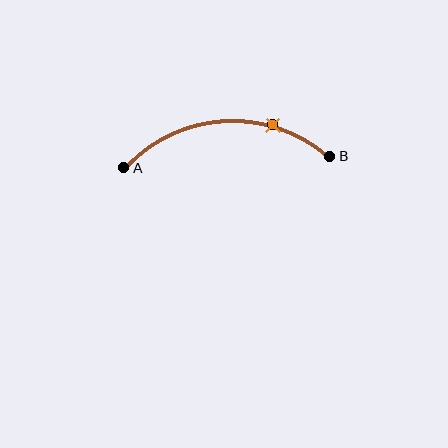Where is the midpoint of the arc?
The arc midpoint is the point on the curve farthest from the straight line joining A and B. It sits above that line.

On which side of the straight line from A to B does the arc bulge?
The arc bulges above the straight line connecting A and B.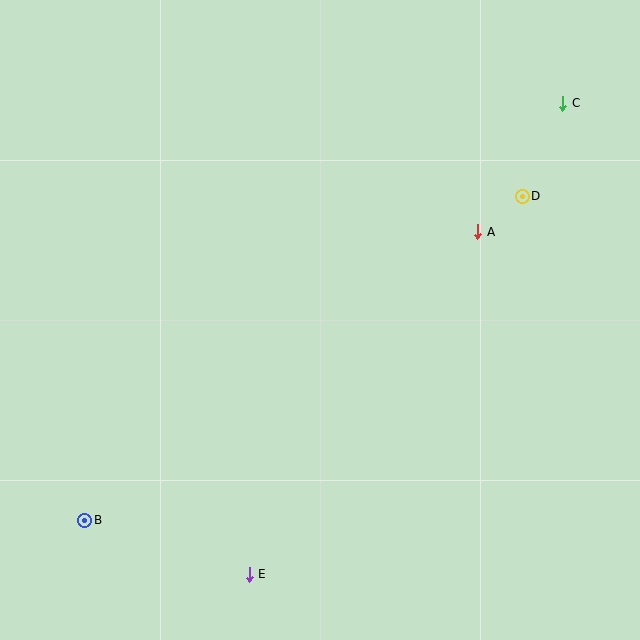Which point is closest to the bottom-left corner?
Point B is closest to the bottom-left corner.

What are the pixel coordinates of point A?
Point A is at (478, 232).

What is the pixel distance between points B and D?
The distance between B and D is 545 pixels.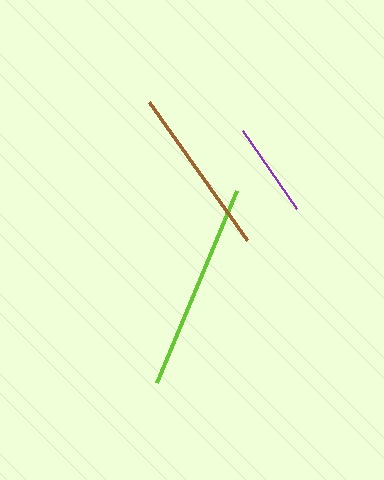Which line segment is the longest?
The lime line is the longest at approximately 208 pixels.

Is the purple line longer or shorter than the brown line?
The brown line is longer than the purple line.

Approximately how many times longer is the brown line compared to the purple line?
The brown line is approximately 1.8 times the length of the purple line.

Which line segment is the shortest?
The purple line is the shortest at approximately 95 pixels.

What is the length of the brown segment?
The brown segment is approximately 169 pixels long.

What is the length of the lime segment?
The lime segment is approximately 208 pixels long.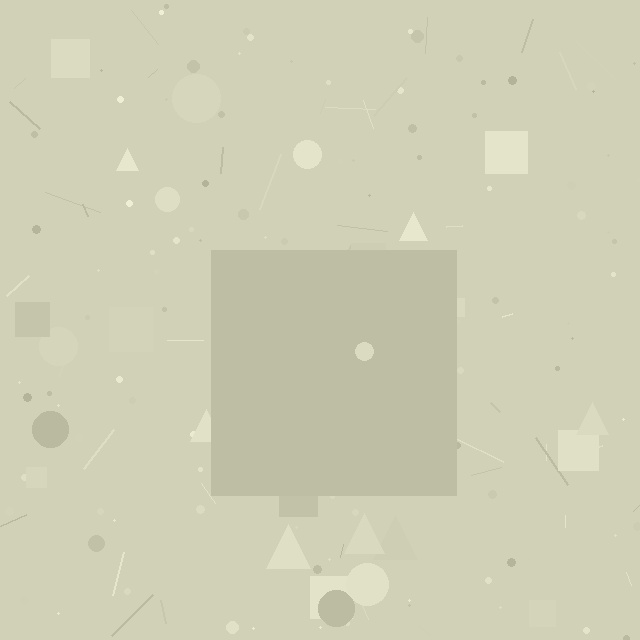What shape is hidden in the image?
A square is hidden in the image.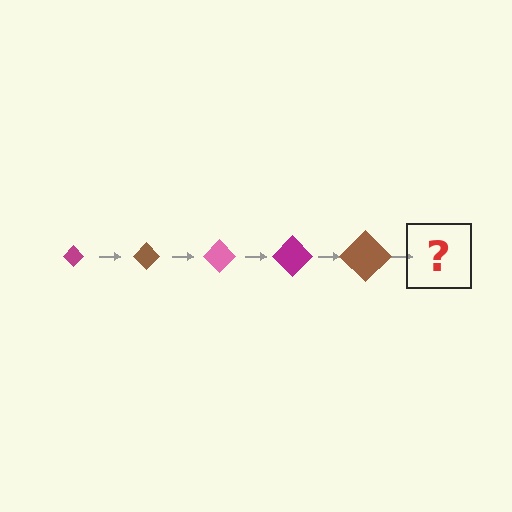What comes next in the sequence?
The next element should be a pink diamond, larger than the previous one.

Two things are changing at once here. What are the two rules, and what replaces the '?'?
The two rules are that the diamond grows larger each step and the color cycles through magenta, brown, and pink. The '?' should be a pink diamond, larger than the previous one.